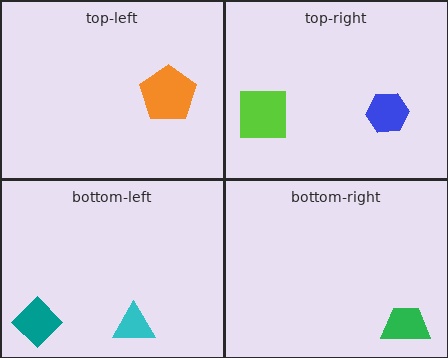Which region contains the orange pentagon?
The top-left region.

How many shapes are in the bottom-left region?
2.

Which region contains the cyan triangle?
The bottom-left region.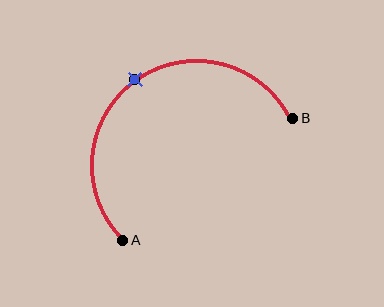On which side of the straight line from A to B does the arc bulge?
The arc bulges above and to the left of the straight line connecting A and B.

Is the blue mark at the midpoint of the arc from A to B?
Yes. The blue mark lies on the arc at equal arc-length from both A and B — it is the arc midpoint.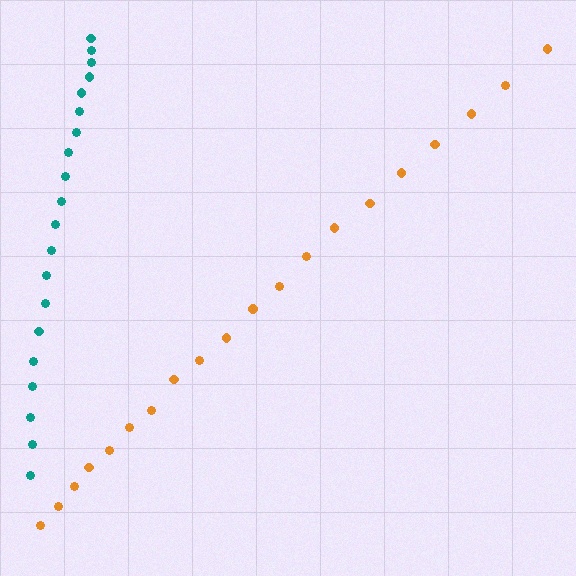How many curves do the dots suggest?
There are 2 distinct paths.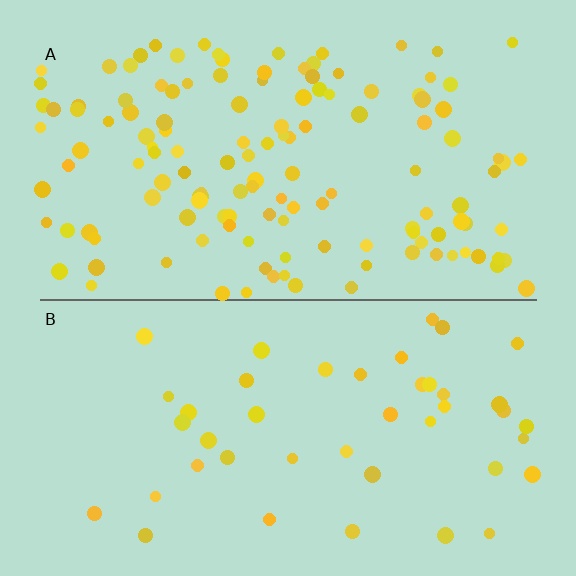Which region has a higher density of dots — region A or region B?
A (the top).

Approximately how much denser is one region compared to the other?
Approximately 3.1× — region A over region B.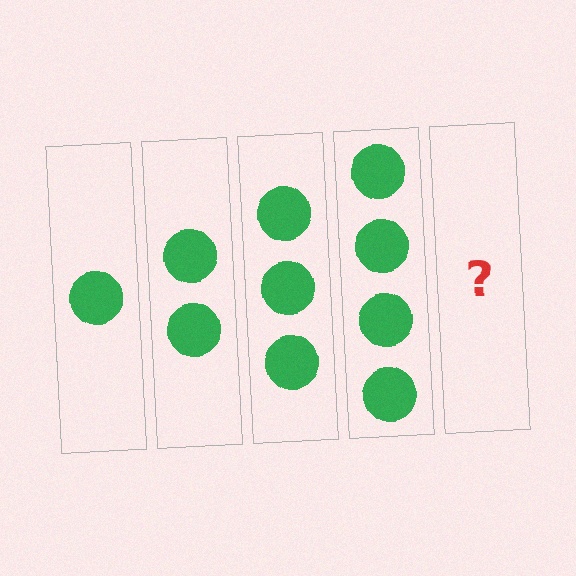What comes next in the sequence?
The next element should be 5 circles.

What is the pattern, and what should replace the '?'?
The pattern is that each step adds one more circle. The '?' should be 5 circles.